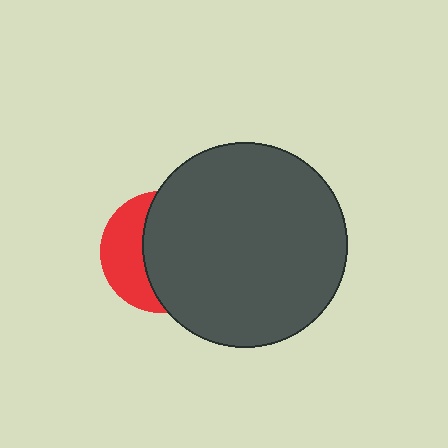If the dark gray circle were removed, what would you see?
You would see the complete red circle.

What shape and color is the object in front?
The object in front is a dark gray circle.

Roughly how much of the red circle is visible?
A small part of it is visible (roughly 37%).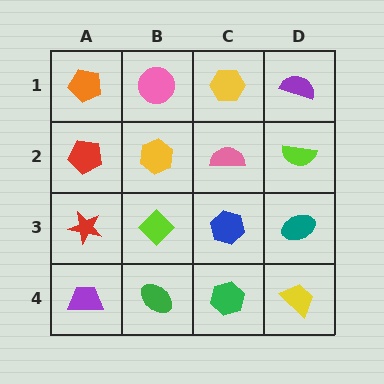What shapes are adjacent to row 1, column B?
A yellow hexagon (row 2, column B), an orange pentagon (row 1, column A), a yellow hexagon (row 1, column C).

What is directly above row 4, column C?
A blue hexagon.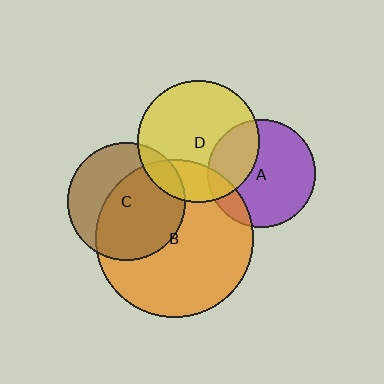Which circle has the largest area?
Circle B (orange).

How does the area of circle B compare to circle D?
Approximately 1.7 times.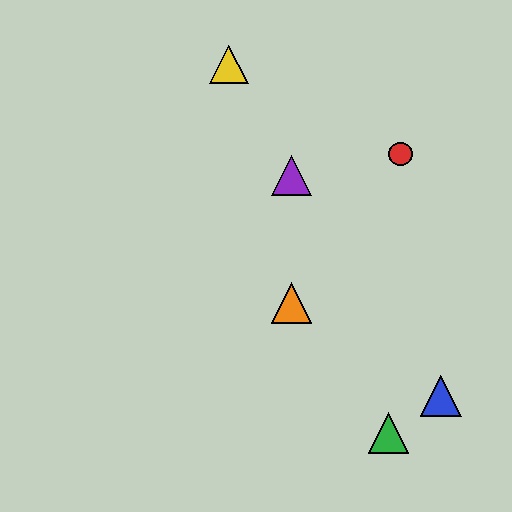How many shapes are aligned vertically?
2 shapes (the purple triangle, the orange triangle) are aligned vertically.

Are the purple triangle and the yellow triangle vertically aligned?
No, the purple triangle is at x≈292 and the yellow triangle is at x≈229.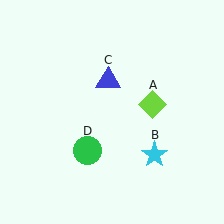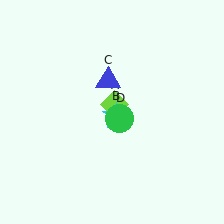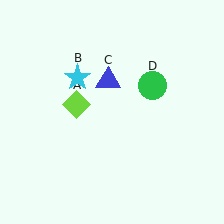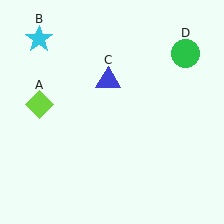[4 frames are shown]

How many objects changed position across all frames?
3 objects changed position: lime diamond (object A), cyan star (object B), green circle (object D).